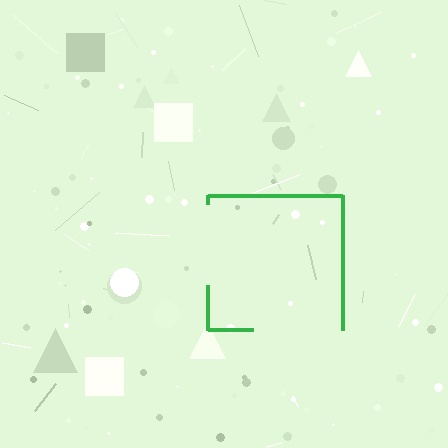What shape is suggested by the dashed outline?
The dashed outline suggests a square.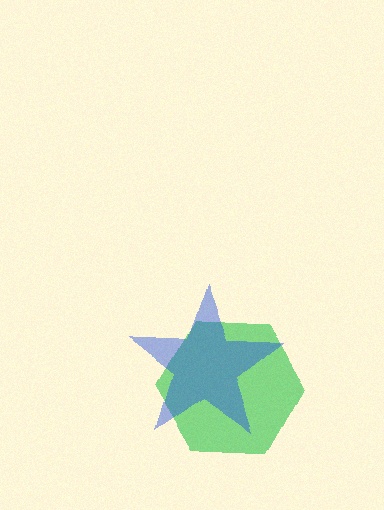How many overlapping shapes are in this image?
There are 2 overlapping shapes in the image.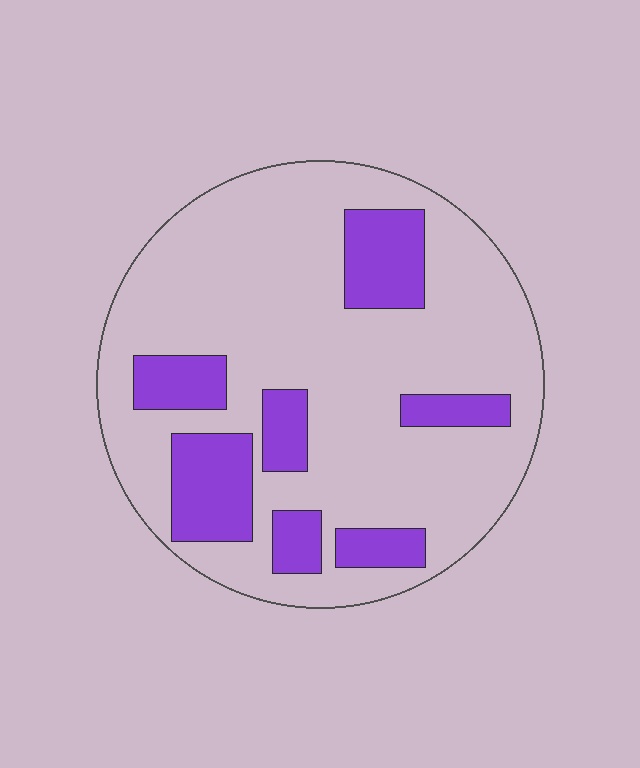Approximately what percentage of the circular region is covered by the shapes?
Approximately 25%.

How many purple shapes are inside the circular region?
7.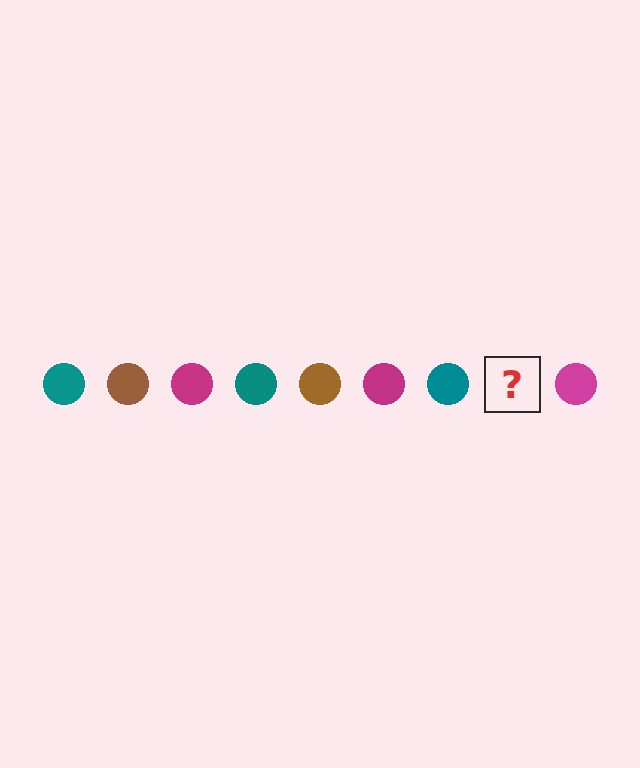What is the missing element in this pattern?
The missing element is a brown circle.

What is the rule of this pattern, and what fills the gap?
The rule is that the pattern cycles through teal, brown, magenta circles. The gap should be filled with a brown circle.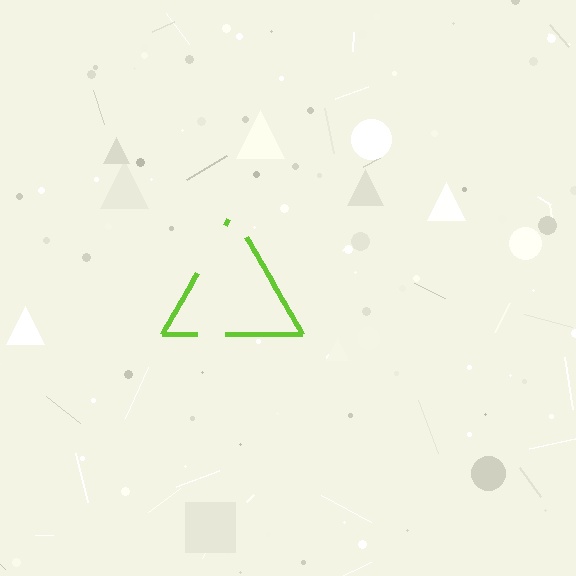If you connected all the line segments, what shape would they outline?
They would outline a triangle.